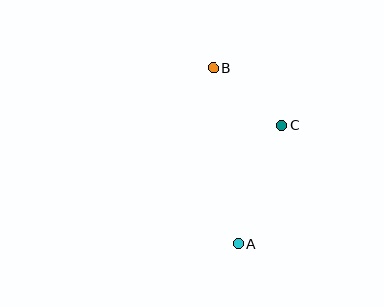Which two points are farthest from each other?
Points A and B are farthest from each other.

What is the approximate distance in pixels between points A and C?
The distance between A and C is approximately 126 pixels.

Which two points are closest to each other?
Points B and C are closest to each other.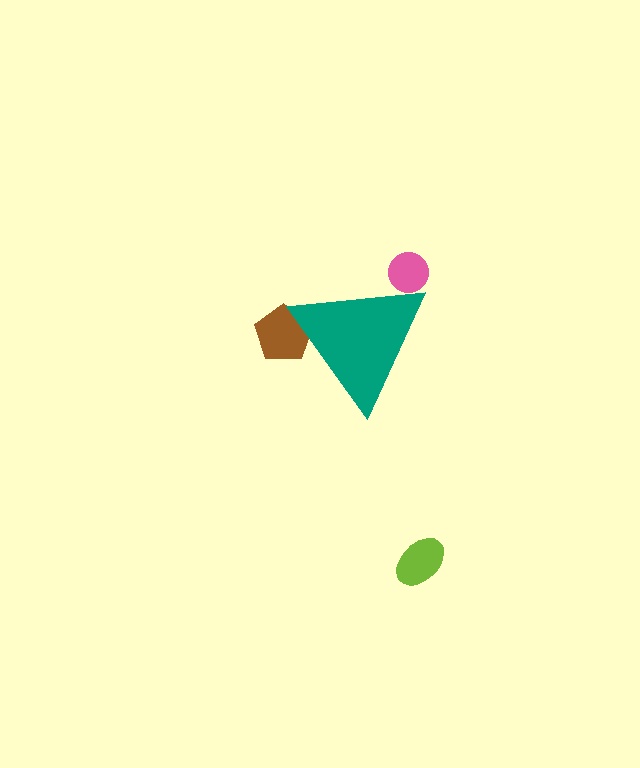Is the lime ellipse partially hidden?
No, the lime ellipse is fully visible.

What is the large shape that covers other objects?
A teal triangle.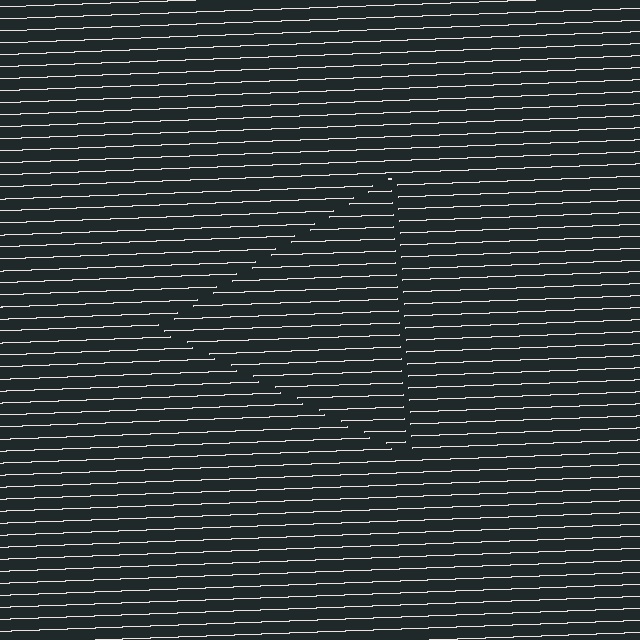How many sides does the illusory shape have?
3 sides — the line-ends trace a triangle.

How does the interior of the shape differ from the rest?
The interior of the shape contains the same grating, shifted by half a period — the contour is defined by the phase discontinuity where line-ends from the inner and outer gratings abut.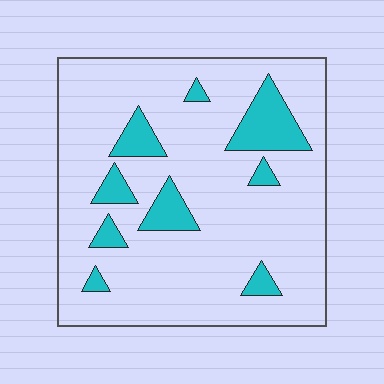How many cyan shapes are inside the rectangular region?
9.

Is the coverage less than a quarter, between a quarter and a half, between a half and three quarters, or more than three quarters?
Less than a quarter.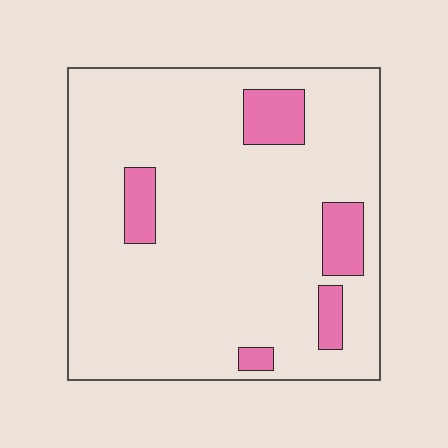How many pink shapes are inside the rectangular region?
5.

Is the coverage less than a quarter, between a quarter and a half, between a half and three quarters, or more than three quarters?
Less than a quarter.